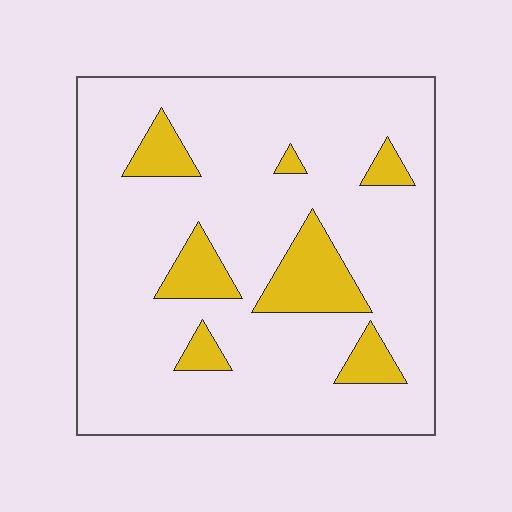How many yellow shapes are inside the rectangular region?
7.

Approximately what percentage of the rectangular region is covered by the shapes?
Approximately 15%.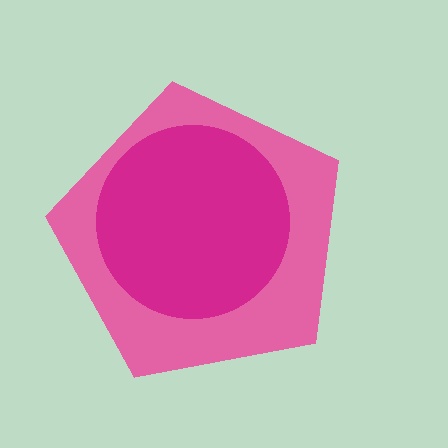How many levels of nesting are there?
2.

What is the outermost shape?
The pink pentagon.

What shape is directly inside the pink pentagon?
The magenta circle.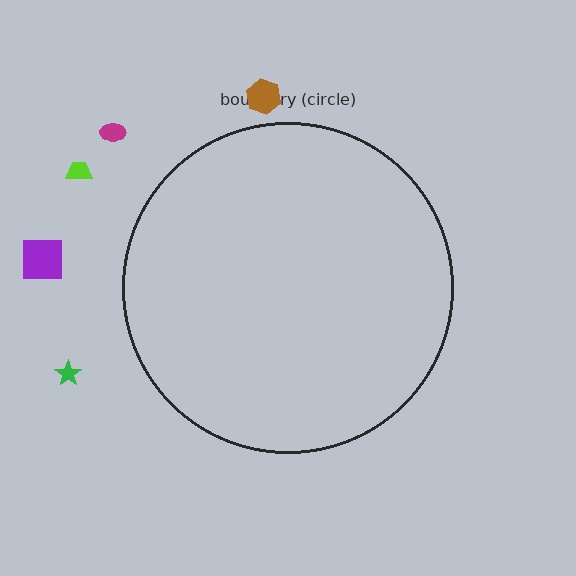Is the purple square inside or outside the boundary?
Outside.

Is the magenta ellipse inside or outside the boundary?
Outside.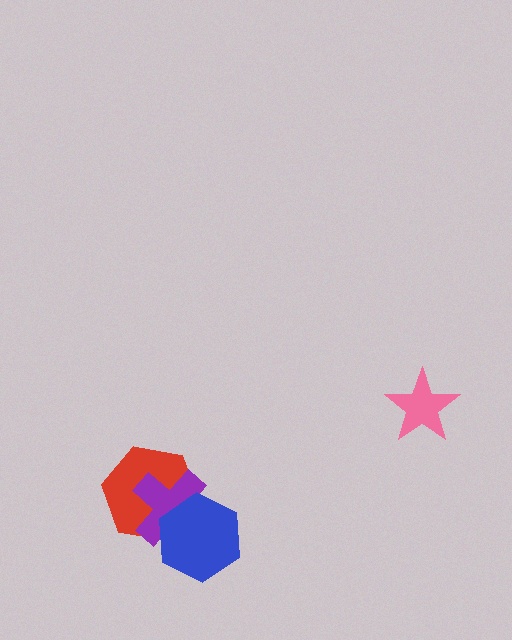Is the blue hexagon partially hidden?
No, no other shape covers it.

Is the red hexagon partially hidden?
Yes, it is partially covered by another shape.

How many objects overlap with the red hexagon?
2 objects overlap with the red hexagon.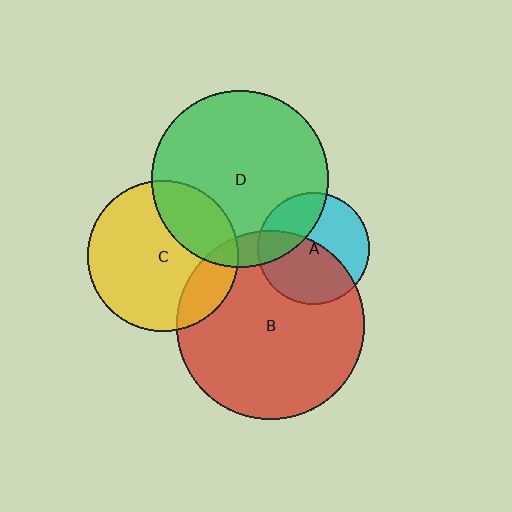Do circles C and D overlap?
Yes.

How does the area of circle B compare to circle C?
Approximately 1.6 times.